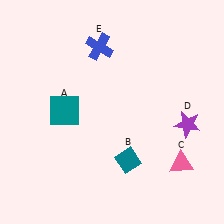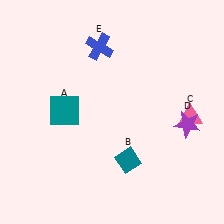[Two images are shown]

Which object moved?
The pink triangle (C) moved up.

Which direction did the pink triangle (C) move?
The pink triangle (C) moved up.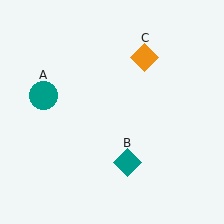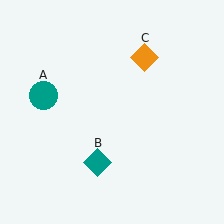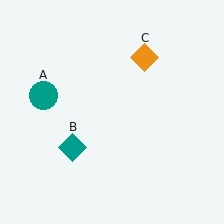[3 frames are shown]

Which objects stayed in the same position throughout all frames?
Teal circle (object A) and orange diamond (object C) remained stationary.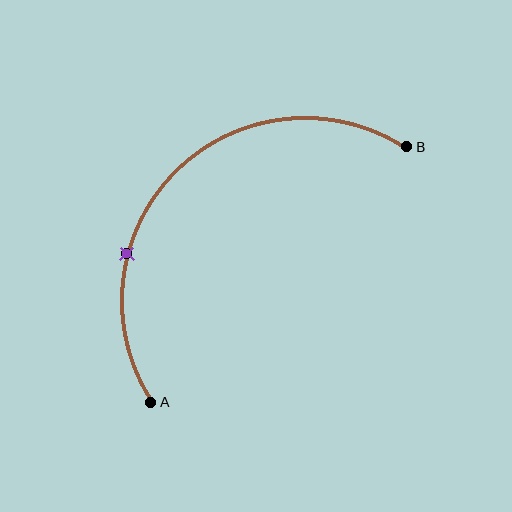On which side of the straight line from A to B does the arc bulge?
The arc bulges above and to the left of the straight line connecting A and B.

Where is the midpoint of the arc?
The arc midpoint is the point on the curve farthest from the straight line joining A and B. It sits above and to the left of that line.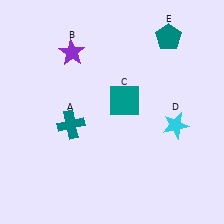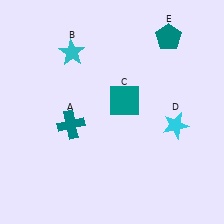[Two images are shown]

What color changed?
The star (B) changed from purple in Image 1 to cyan in Image 2.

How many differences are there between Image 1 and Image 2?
There is 1 difference between the two images.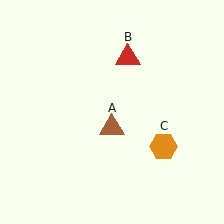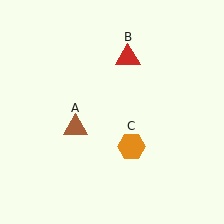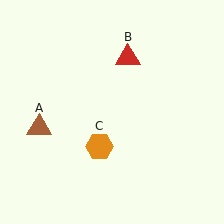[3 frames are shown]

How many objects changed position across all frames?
2 objects changed position: brown triangle (object A), orange hexagon (object C).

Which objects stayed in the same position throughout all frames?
Red triangle (object B) remained stationary.